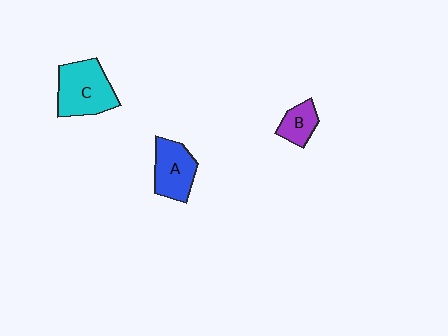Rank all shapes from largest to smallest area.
From largest to smallest: C (cyan), A (blue), B (purple).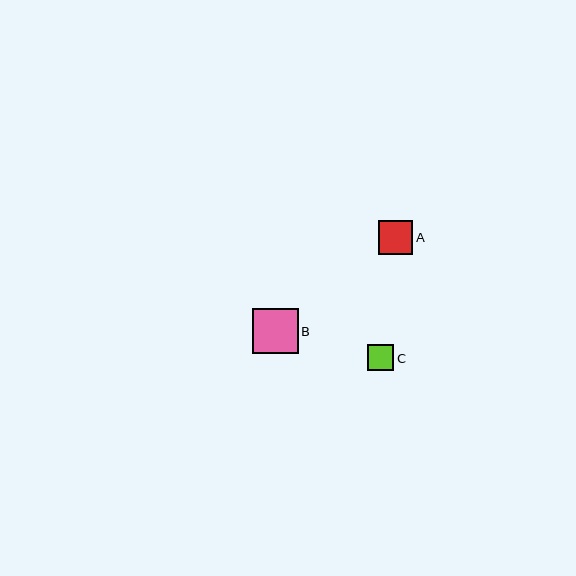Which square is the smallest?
Square C is the smallest with a size of approximately 26 pixels.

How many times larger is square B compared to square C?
Square B is approximately 1.8 times the size of square C.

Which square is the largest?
Square B is the largest with a size of approximately 45 pixels.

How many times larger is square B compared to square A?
Square B is approximately 1.3 times the size of square A.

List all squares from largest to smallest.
From largest to smallest: B, A, C.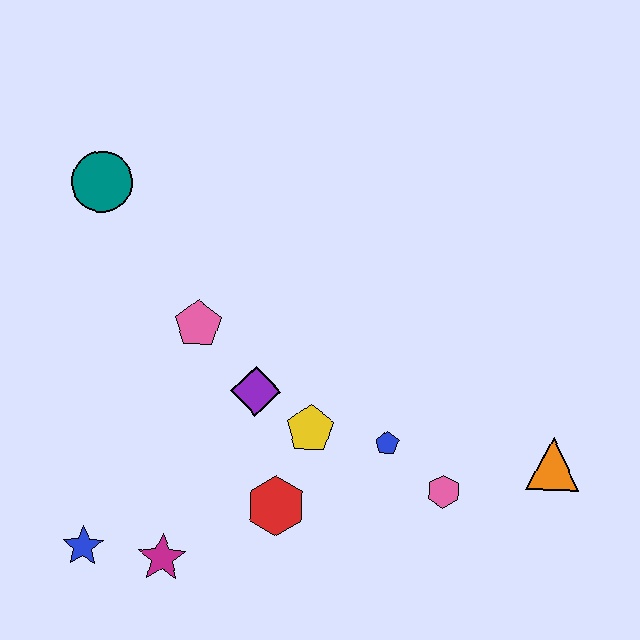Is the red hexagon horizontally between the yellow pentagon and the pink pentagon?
Yes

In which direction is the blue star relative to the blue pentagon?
The blue star is to the left of the blue pentagon.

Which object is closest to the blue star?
The magenta star is closest to the blue star.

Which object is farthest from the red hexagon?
The teal circle is farthest from the red hexagon.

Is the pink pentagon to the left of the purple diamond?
Yes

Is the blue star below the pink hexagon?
Yes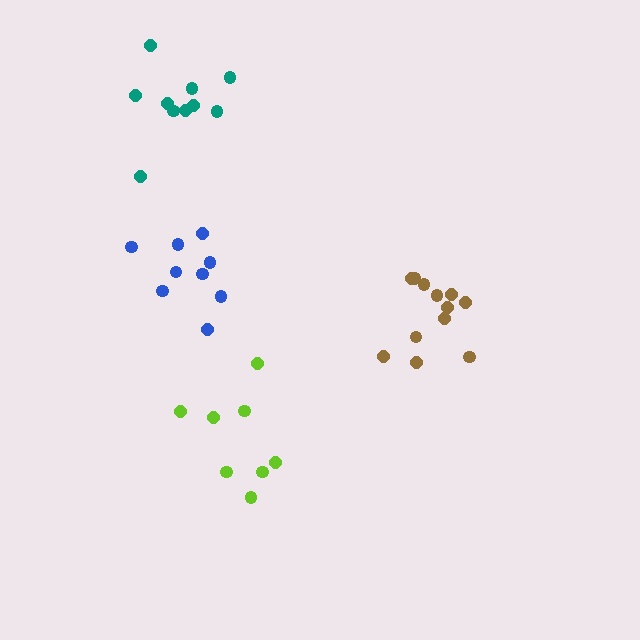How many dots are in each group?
Group 1: 8 dots, Group 2: 10 dots, Group 3: 12 dots, Group 4: 9 dots (39 total).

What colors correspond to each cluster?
The clusters are colored: lime, teal, brown, blue.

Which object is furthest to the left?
The teal cluster is leftmost.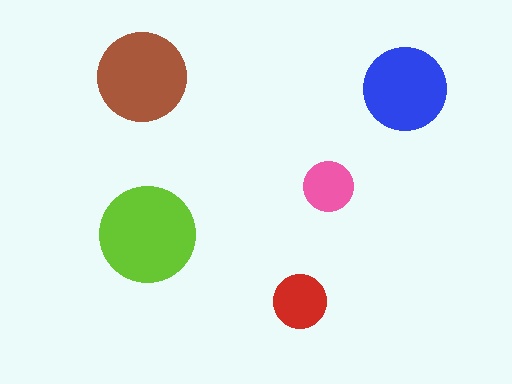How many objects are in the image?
There are 5 objects in the image.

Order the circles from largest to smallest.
the lime one, the brown one, the blue one, the red one, the pink one.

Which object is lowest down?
The red circle is bottommost.